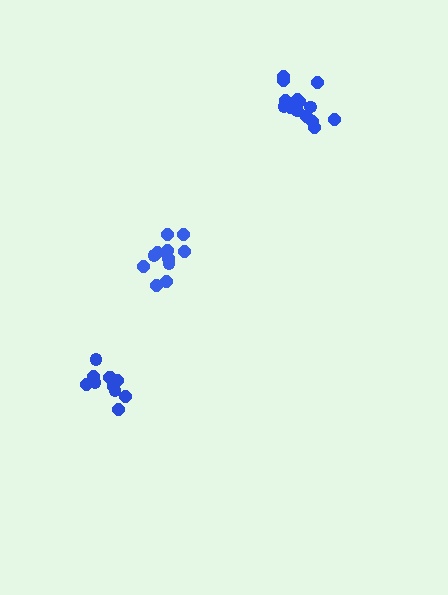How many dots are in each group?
Group 1: 11 dots, Group 2: 12 dots, Group 3: 14 dots (37 total).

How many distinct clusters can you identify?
There are 3 distinct clusters.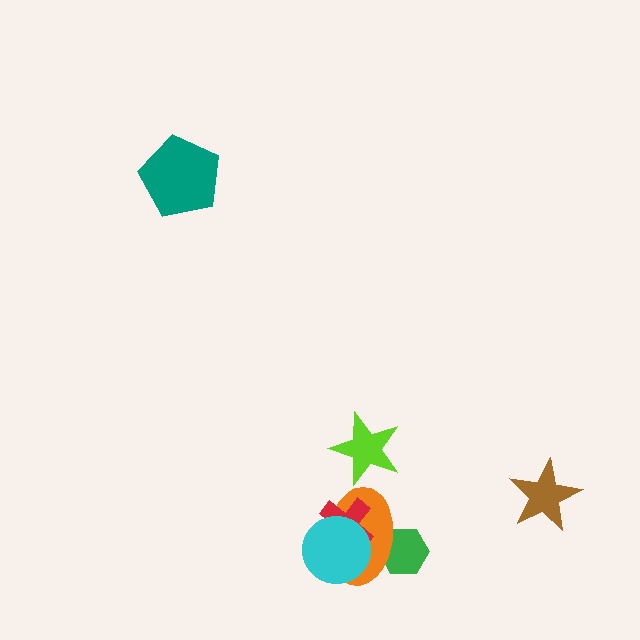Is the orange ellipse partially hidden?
Yes, it is partially covered by another shape.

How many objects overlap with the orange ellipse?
3 objects overlap with the orange ellipse.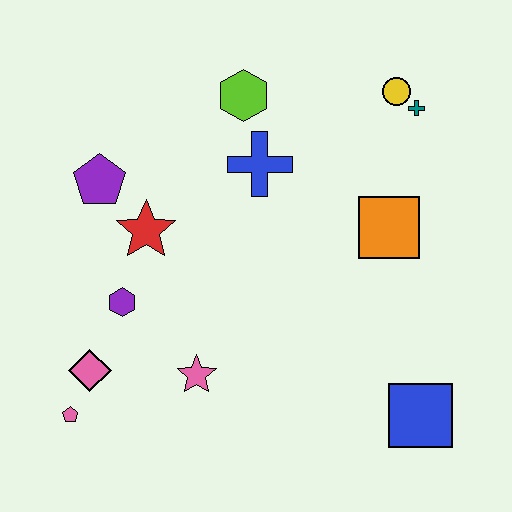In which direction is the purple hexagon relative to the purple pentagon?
The purple hexagon is below the purple pentagon.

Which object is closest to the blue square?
The orange square is closest to the blue square.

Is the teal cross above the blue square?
Yes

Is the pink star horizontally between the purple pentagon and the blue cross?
Yes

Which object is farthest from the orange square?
The pink pentagon is farthest from the orange square.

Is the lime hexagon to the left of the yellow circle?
Yes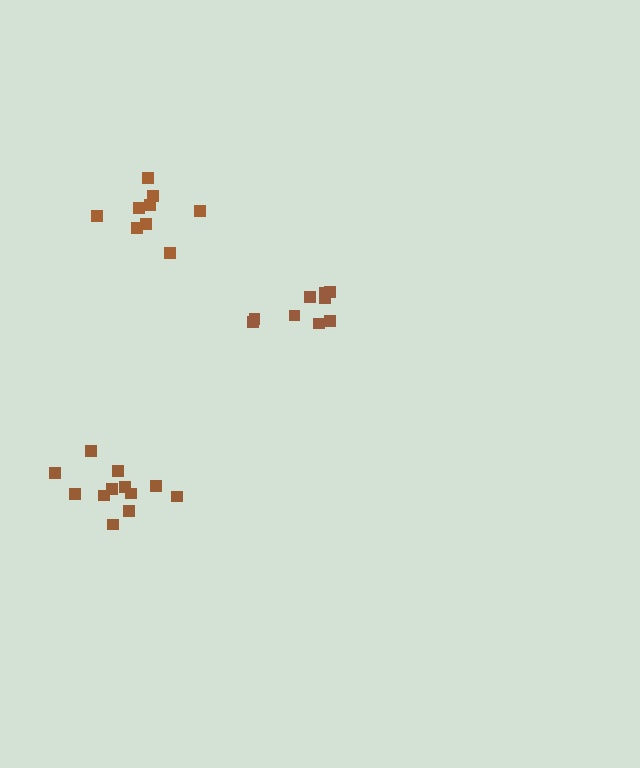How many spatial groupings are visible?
There are 3 spatial groupings.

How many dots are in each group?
Group 1: 9 dots, Group 2: 12 dots, Group 3: 9 dots (30 total).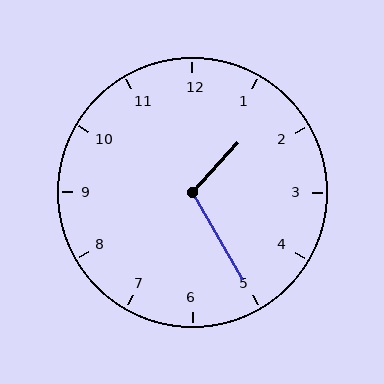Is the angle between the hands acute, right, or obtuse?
It is obtuse.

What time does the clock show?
1:25.